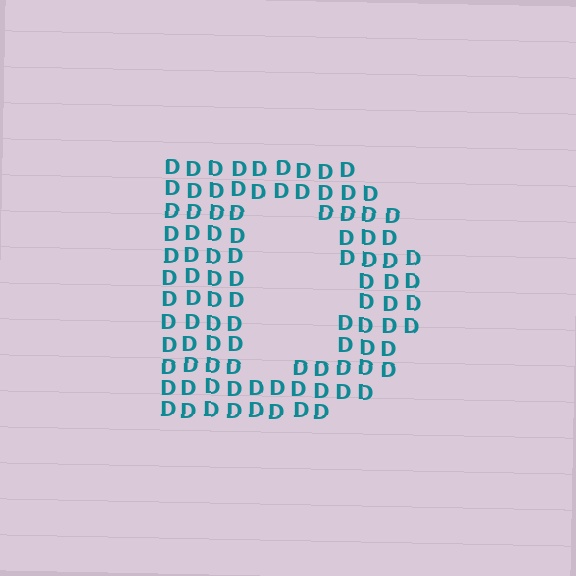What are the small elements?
The small elements are letter D's.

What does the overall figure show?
The overall figure shows the letter D.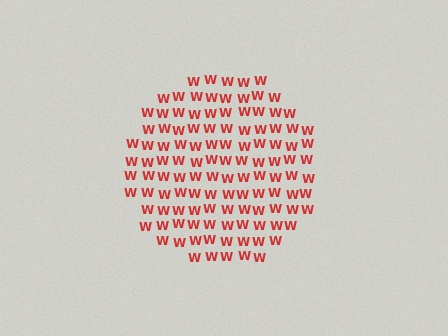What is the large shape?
The large shape is a circle.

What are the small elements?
The small elements are letter W's.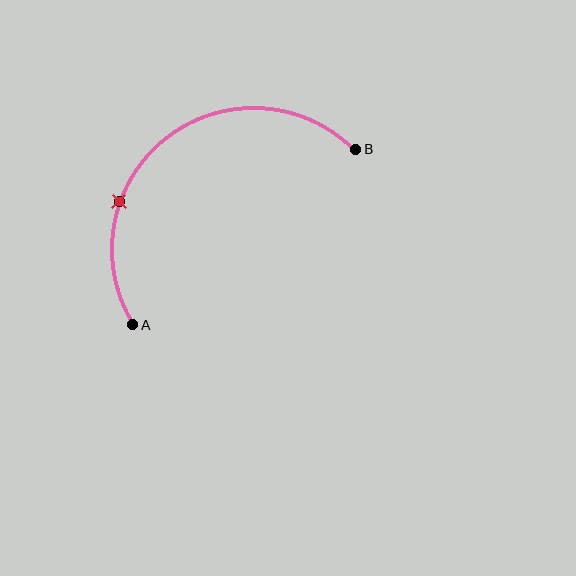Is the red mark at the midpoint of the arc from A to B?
No. The red mark lies on the arc but is closer to endpoint A. The arc midpoint would be at the point on the curve equidistant along the arc from both A and B.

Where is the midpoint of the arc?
The arc midpoint is the point on the curve farthest from the straight line joining A and B. It sits above and to the left of that line.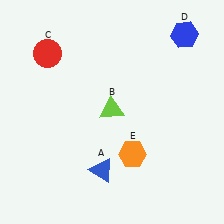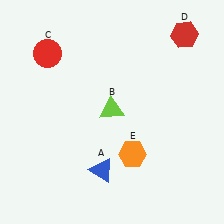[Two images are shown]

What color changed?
The hexagon (D) changed from blue in Image 1 to red in Image 2.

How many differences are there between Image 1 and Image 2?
There is 1 difference between the two images.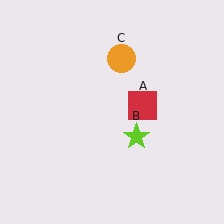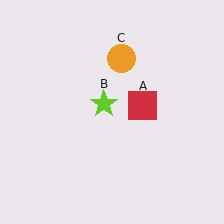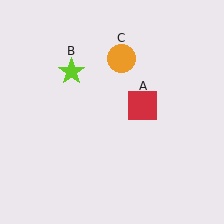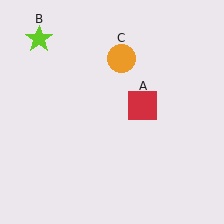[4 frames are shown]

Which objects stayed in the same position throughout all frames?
Red square (object A) and orange circle (object C) remained stationary.